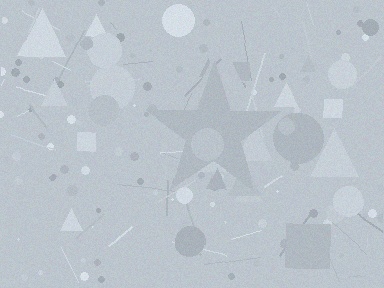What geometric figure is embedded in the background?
A star is embedded in the background.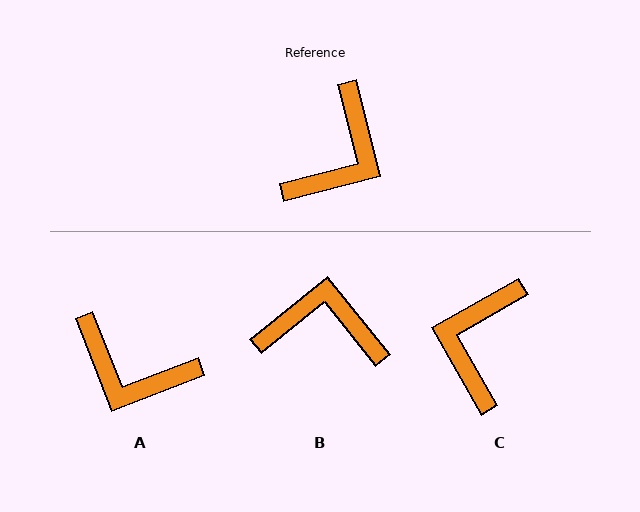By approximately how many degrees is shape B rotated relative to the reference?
Approximately 115 degrees counter-clockwise.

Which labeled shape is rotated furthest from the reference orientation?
C, about 165 degrees away.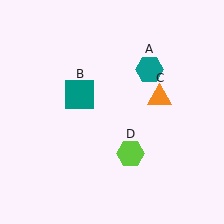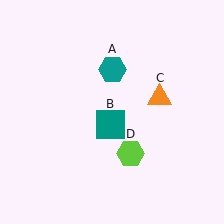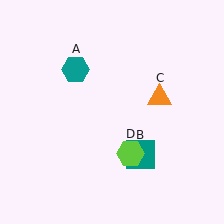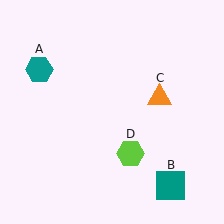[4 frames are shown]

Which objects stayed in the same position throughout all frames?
Orange triangle (object C) and lime hexagon (object D) remained stationary.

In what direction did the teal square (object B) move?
The teal square (object B) moved down and to the right.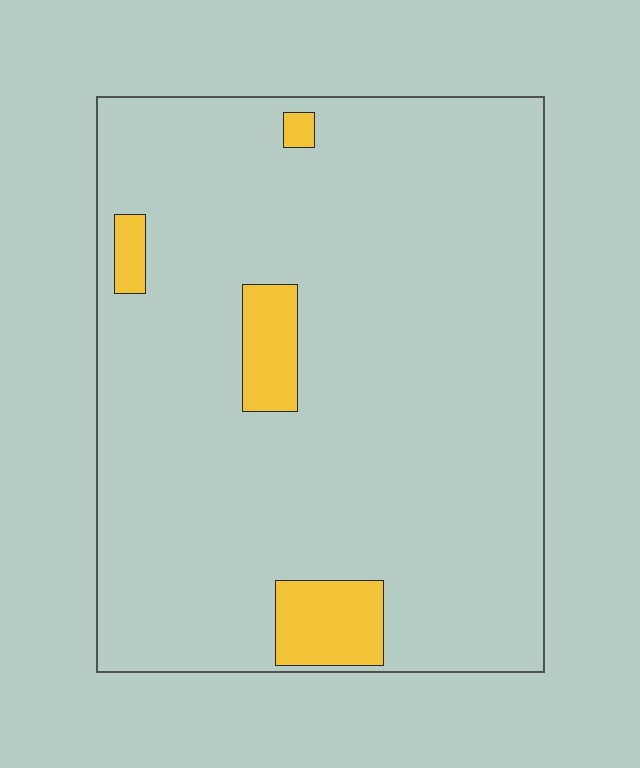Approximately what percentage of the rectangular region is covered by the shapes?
Approximately 10%.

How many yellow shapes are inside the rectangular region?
4.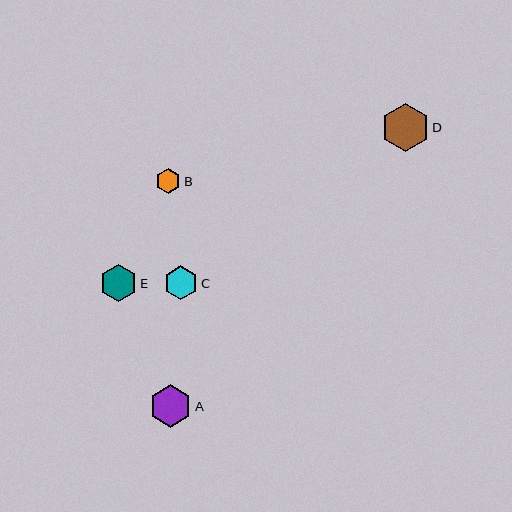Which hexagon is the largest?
Hexagon D is the largest with a size of approximately 48 pixels.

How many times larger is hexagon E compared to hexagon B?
Hexagon E is approximately 1.5 times the size of hexagon B.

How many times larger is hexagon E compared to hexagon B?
Hexagon E is approximately 1.5 times the size of hexagon B.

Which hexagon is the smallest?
Hexagon B is the smallest with a size of approximately 25 pixels.